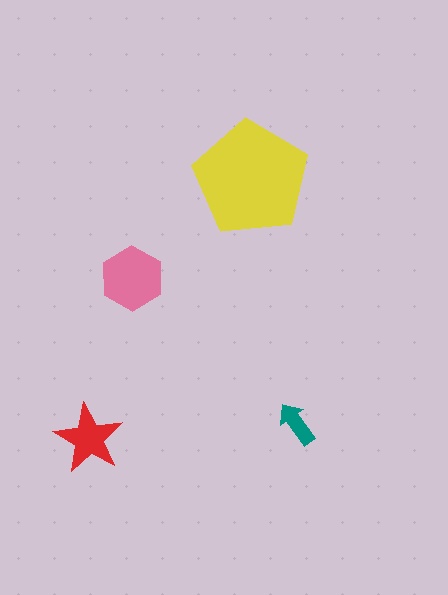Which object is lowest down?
The red star is bottommost.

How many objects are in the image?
There are 4 objects in the image.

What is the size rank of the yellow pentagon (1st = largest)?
1st.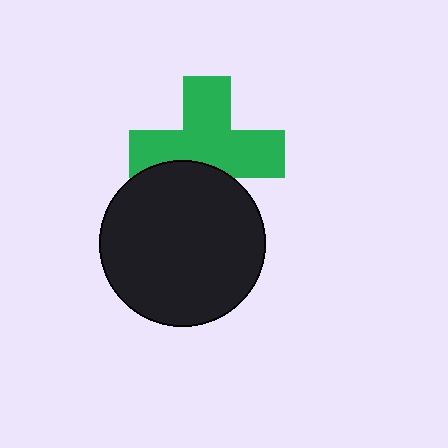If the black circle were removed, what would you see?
You would see the complete green cross.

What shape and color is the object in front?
The object in front is a black circle.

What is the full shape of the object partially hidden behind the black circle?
The partially hidden object is a green cross.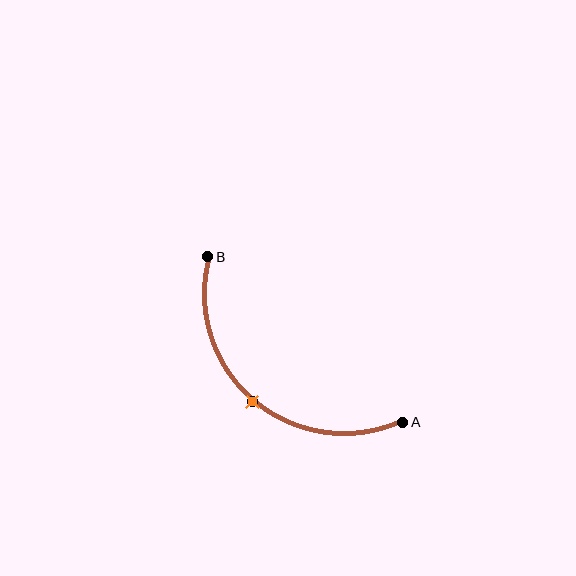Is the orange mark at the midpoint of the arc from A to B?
Yes. The orange mark lies on the arc at equal arc-length from both A and B — it is the arc midpoint.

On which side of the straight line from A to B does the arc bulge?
The arc bulges below and to the left of the straight line connecting A and B.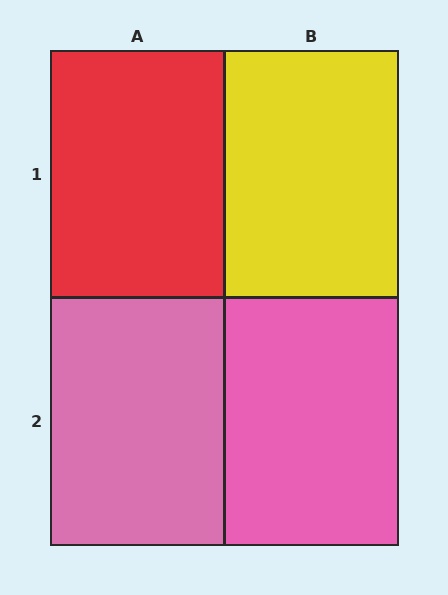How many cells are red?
1 cell is red.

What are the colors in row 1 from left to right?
Red, yellow.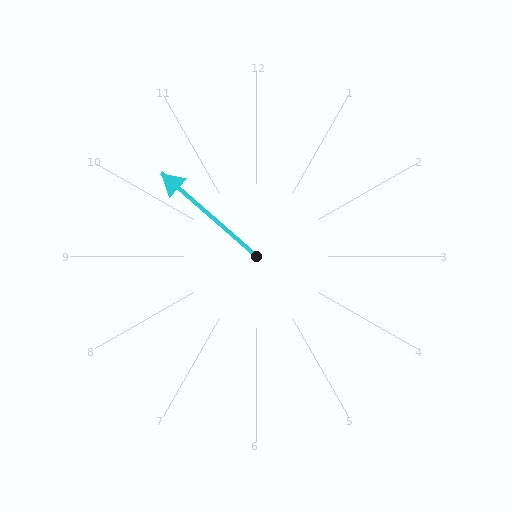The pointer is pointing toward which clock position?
Roughly 10 o'clock.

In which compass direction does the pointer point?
Northwest.